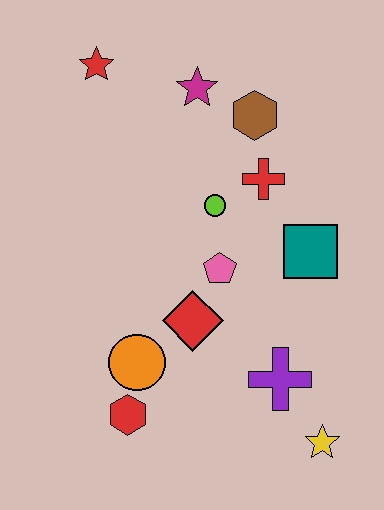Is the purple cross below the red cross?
Yes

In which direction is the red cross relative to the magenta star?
The red cross is below the magenta star.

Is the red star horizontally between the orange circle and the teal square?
No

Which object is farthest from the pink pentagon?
The red star is farthest from the pink pentagon.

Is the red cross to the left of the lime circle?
No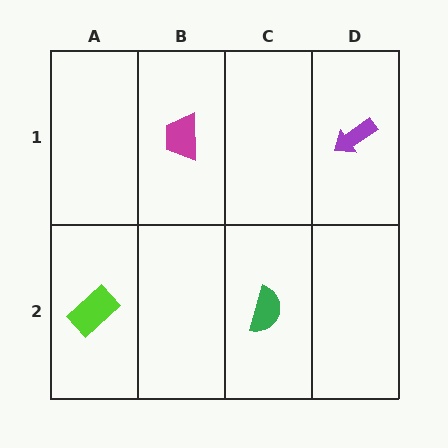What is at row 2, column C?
A green semicircle.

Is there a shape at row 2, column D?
No, that cell is empty.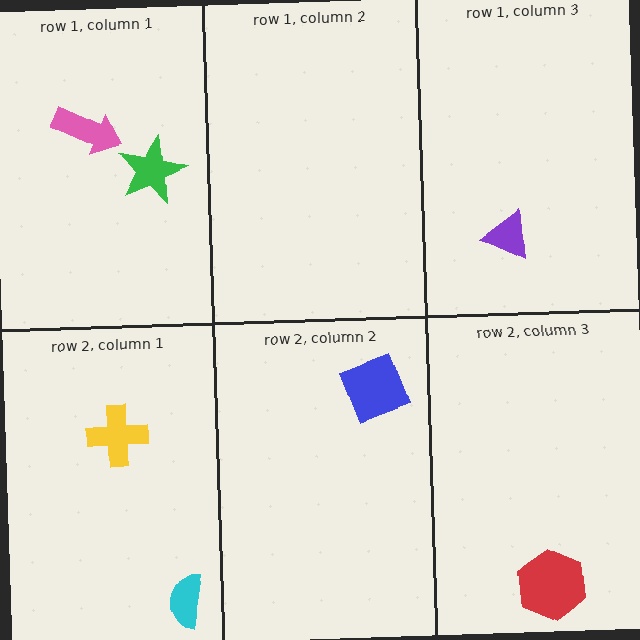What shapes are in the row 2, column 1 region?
The cyan semicircle, the yellow cross.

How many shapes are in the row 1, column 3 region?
1.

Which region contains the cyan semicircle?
The row 2, column 1 region.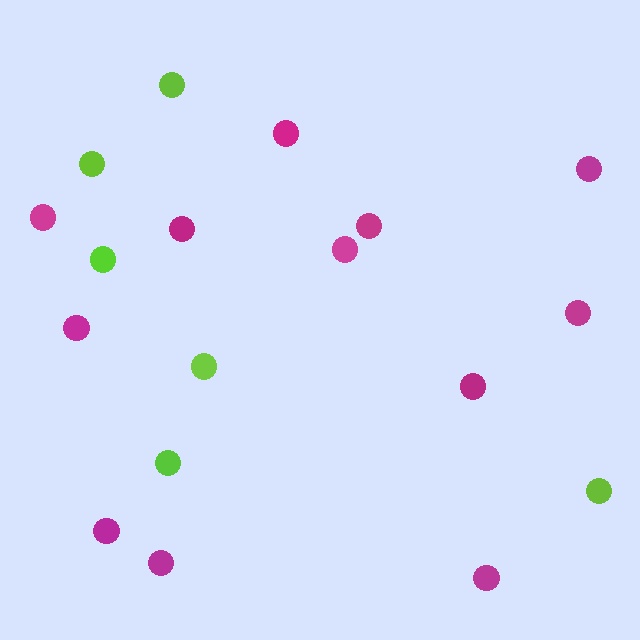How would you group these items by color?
There are 2 groups: one group of magenta circles (12) and one group of lime circles (6).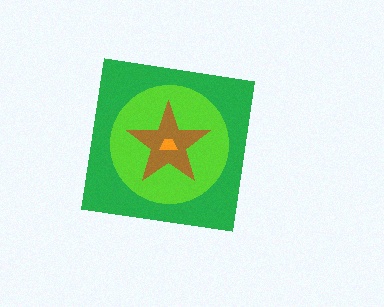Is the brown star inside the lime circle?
Yes.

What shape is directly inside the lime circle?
The brown star.